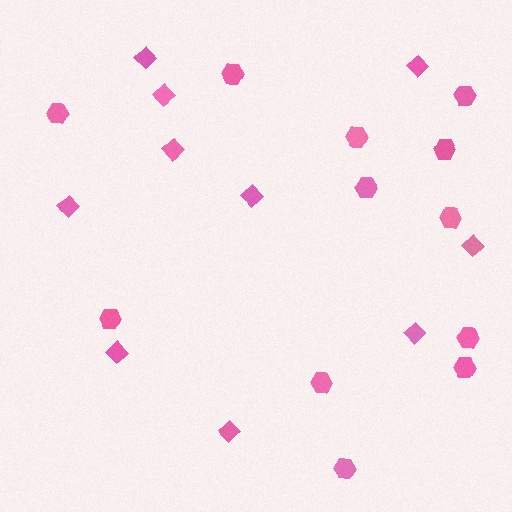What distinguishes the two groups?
There are 2 groups: one group of hexagons (12) and one group of diamonds (10).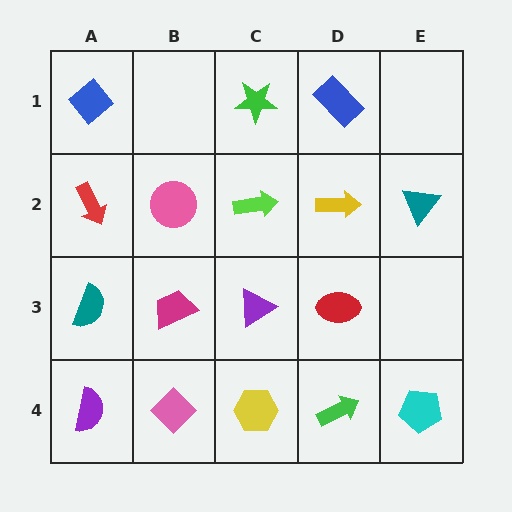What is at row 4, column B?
A pink diamond.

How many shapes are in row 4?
5 shapes.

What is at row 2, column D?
A yellow arrow.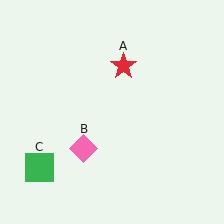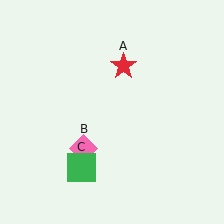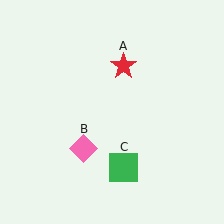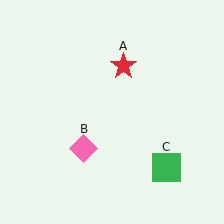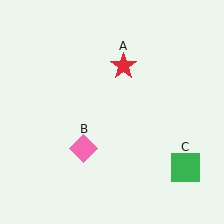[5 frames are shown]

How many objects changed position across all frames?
1 object changed position: green square (object C).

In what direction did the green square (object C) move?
The green square (object C) moved right.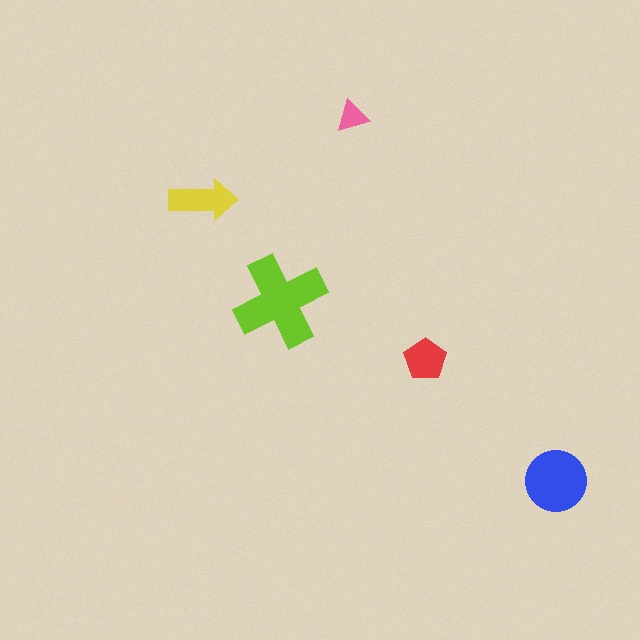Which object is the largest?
The lime cross.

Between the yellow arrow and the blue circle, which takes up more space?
The blue circle.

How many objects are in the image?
There are 5 objects in the image.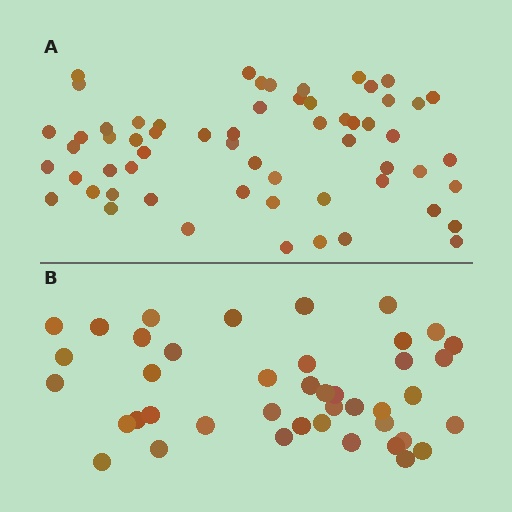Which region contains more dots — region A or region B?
Region A (the top region) has more dots.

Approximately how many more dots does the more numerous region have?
Region A has approximately 20 more dots than region B.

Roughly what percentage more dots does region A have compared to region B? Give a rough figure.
About 45% more.